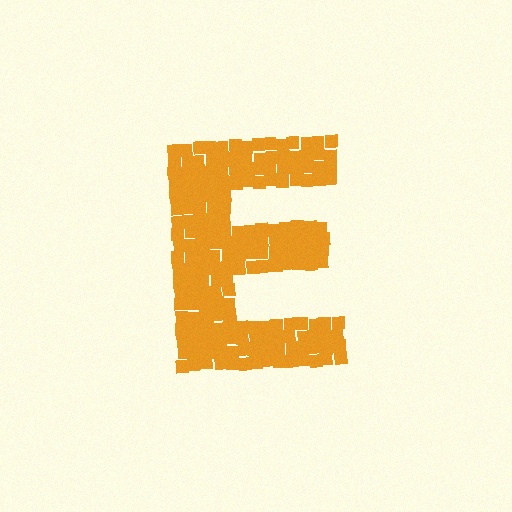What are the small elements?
The small elements are squares.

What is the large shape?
The large shape is the letter E.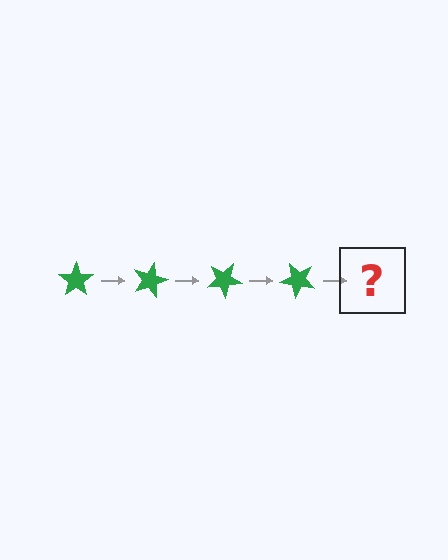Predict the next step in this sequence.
The next step is a green star rotated 60 degrees.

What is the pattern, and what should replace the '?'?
The pattern is that the star rotates 15 degrees each step. The '?' should be a green star rotated 60 degrees.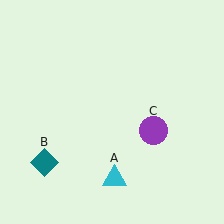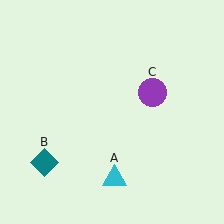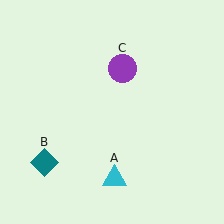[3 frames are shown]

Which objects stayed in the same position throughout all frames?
Cyan triangle (object A) and teal diamond (object B) remained stationary.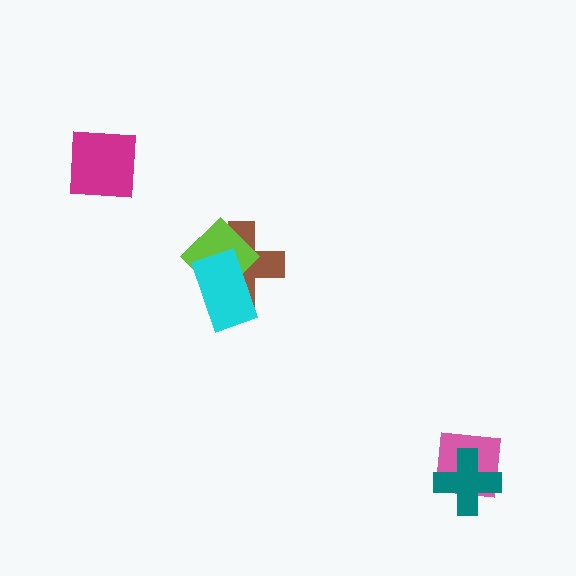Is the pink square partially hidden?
Yes, it is partially covered by another shape.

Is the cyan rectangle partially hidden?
No, no other shape covers it.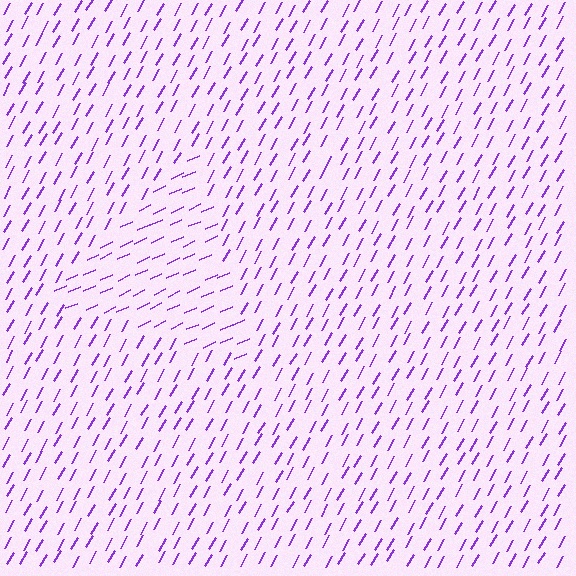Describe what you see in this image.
The image is filled with small purple line segments. A triangle region in the image has lines oriented differently from the surrounding lines, creating a visible texture boundary.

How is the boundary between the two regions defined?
The boundary is defined purely by a change in line orientation (approximately 36 degrees difference). All lines are the same color and thickness.